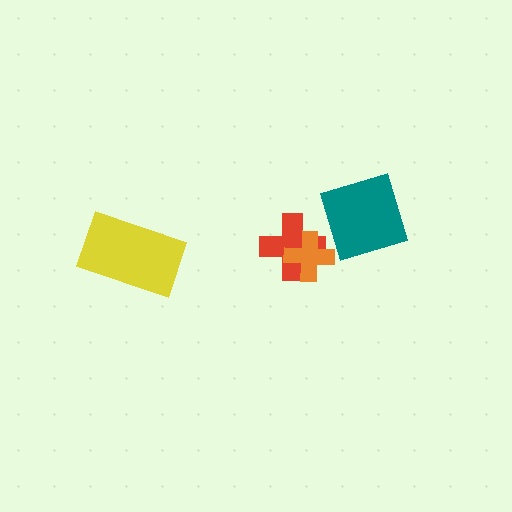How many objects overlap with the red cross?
1 object overlaps with the red cross.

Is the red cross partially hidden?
Yes, it is partially covered by another shape.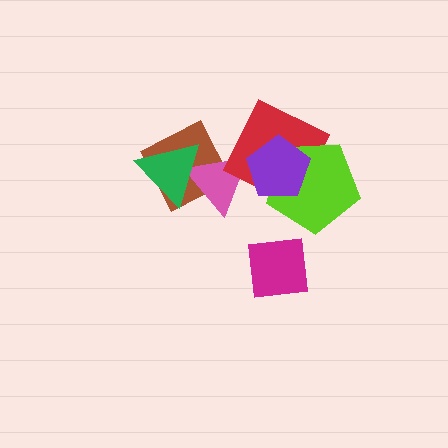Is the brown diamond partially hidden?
Yes, it is partially covered by another shape.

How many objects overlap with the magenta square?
0 objects overlap with the magenta square.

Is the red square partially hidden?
Yes, it is partially covered by another shape.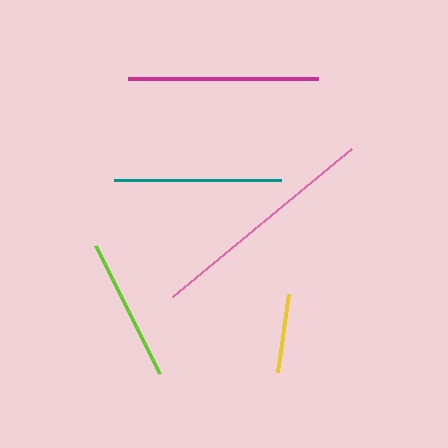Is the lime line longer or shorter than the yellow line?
The lime line is longer than the yellow line.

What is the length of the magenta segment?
The magenta segment is approximately 190 pixels long.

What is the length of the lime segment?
The lime segment is approximately 143 pixels long.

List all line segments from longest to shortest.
From longest to shortest: pink, magenta, teal, lime, yellow.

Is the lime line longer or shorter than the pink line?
The pink line is longer than the lime line.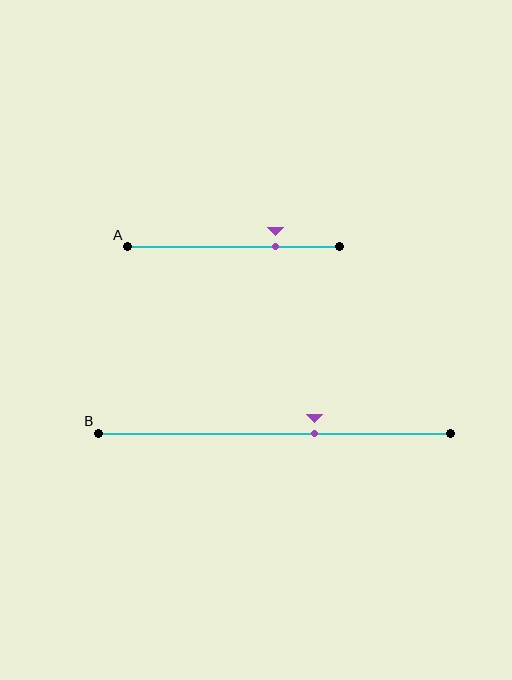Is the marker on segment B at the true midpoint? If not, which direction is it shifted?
No, the marker on segment B is shifted to the right by about 11% of the segment length.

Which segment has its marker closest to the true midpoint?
Segment B has its marker closest to the true midpoint.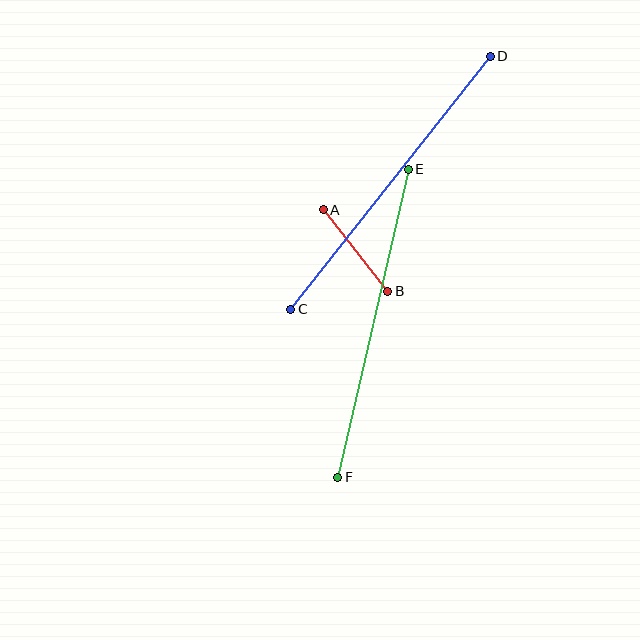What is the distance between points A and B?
The distance is approximately 104 pixels.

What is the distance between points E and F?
The distance is approximately 316 pixels.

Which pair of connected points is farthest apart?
Points C and D are farthest apart.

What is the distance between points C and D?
The distance is approximately 322 pixels.